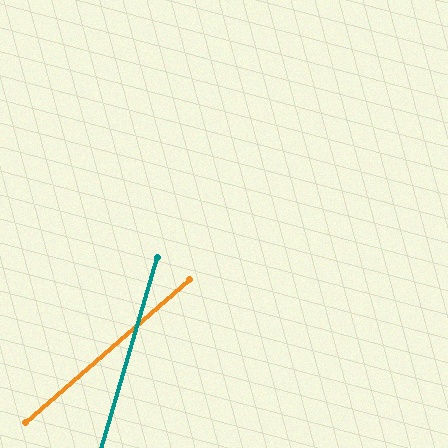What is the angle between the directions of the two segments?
Approximately 33 degrees.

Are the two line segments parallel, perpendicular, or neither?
Neither parallel nor perpendicular — they differ by about 33°.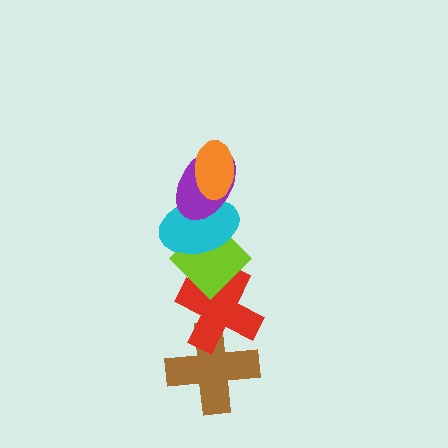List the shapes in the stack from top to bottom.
From top to bottom: the orange ellipse, the purple ellipse, the cyan ellipse, the lime diamond, the red cross, the brown cross.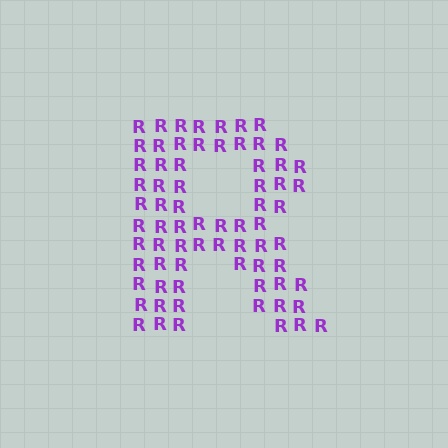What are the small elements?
The small elements are letter R's.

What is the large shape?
The large shape is the letter R.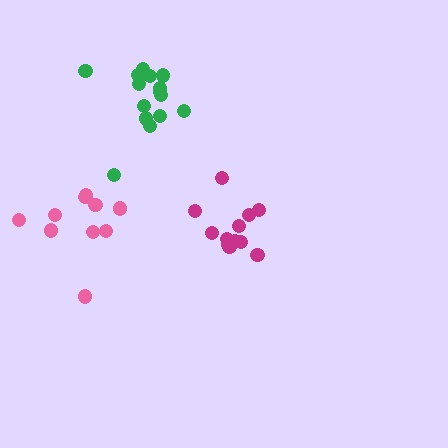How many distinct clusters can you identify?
There are 3 distinct clusters.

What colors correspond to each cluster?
The clusters are colored: magenta, pink, green.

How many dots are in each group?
Group 1: 12 dots, Group 2: 10 dots, Group 3: 15 dots (37 total).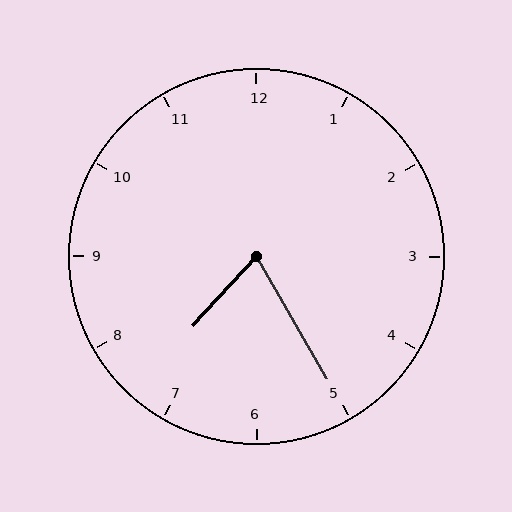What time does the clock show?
7:25.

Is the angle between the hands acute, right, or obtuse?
It is acute.